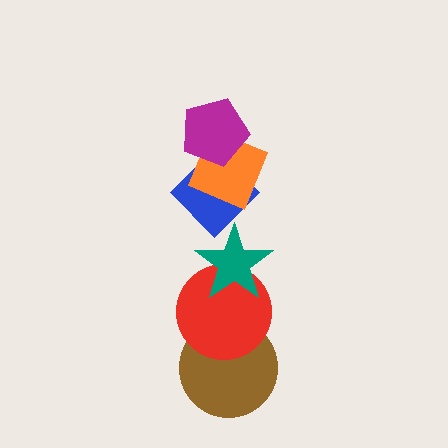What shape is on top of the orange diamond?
The magenta pentagon is on top of the orange diamond.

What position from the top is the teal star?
The teal star is 4th from the top.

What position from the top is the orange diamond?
The orange diamond is 2nd from the top.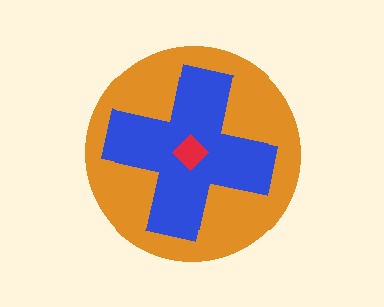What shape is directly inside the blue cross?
The red diamond.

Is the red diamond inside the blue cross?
Yes.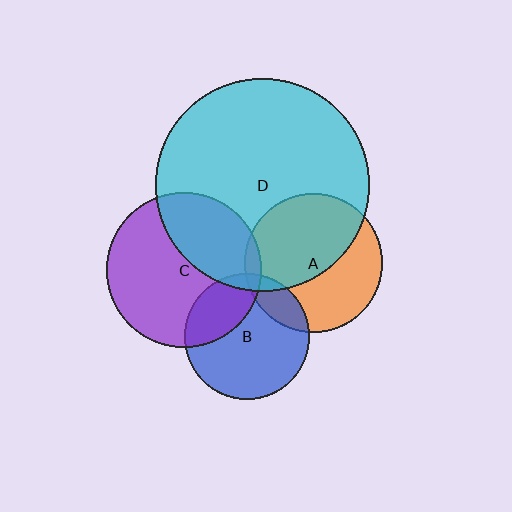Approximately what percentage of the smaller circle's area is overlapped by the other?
Approximately 15%.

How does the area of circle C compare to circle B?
Approximately 1.5 times.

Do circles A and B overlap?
Yes.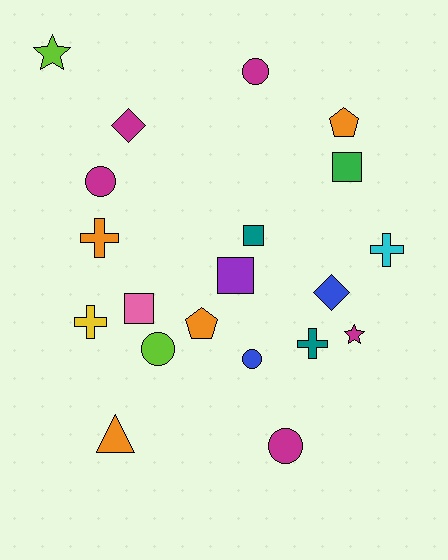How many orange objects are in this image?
There are 4 orange objects.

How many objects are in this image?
There are 20 objects.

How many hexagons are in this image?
There are no hexagons.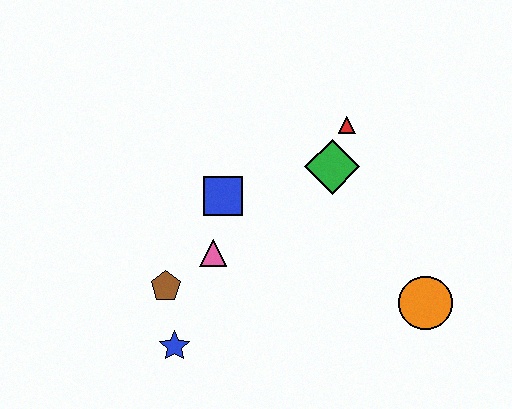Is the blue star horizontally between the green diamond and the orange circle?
No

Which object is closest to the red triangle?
The green diamond is closest to the red triangle.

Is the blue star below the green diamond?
Yes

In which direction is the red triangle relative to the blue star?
The red triangle is above the blue star.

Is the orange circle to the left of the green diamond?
No